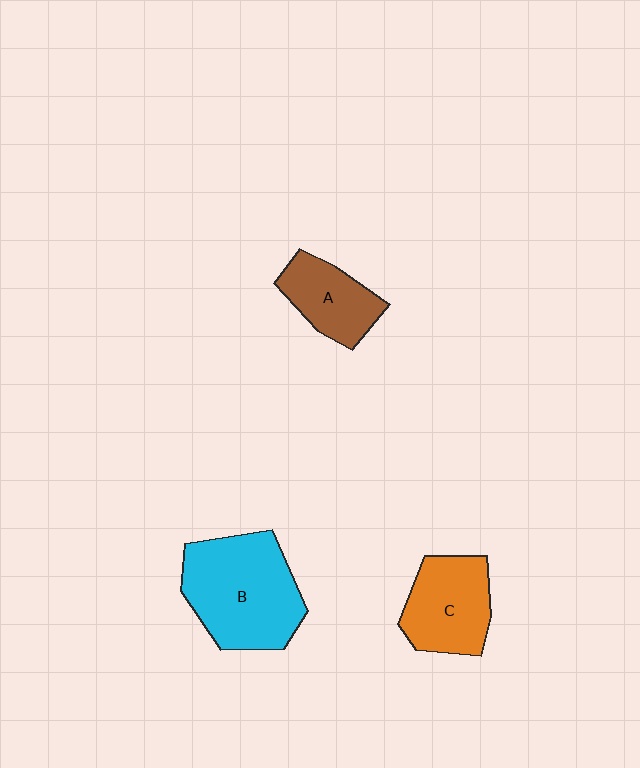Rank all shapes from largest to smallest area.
From largest to smallest: B (cyan), C (orange), A (brown).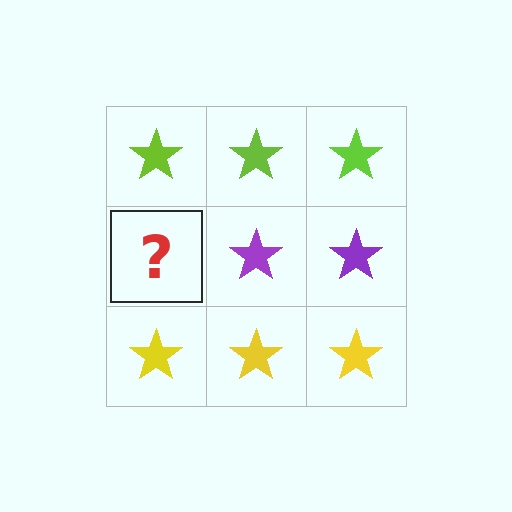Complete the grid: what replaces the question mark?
The question mark should be replaced with a purple star.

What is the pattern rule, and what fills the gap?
The rule is that each row has a consistent color. The gap should be filled with a purple star.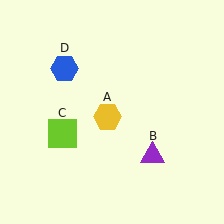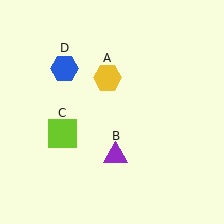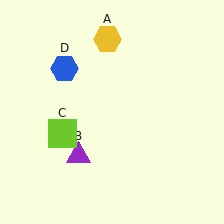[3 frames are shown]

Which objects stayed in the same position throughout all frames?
Lime square (object C) and blue hexagon (object D) remained stationary.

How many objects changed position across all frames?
2 objects changed position: yellow hexagon (object A), purple triangle (object B).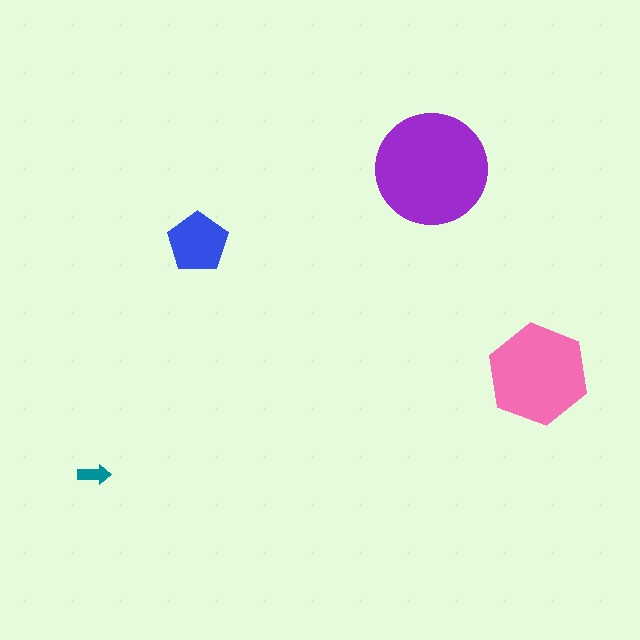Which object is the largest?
The purple circle.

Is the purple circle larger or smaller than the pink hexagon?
Larger.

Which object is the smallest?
The teal arrow.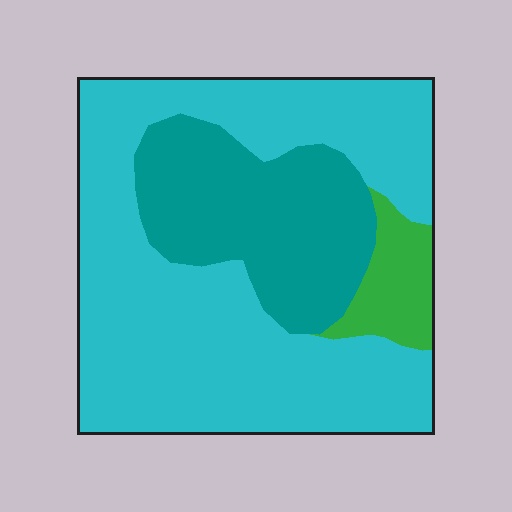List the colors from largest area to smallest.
From largest to smallest: cyan, teal, green.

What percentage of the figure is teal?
Teal takes up about one quarter (1/4) of the figure.